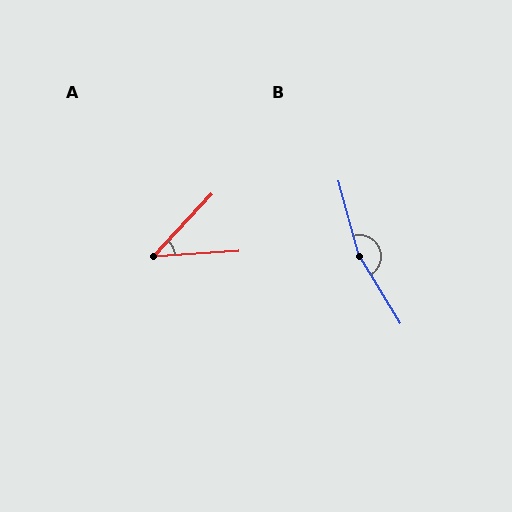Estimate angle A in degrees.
Approximately 43 degrees.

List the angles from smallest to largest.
A (43°), B (164°).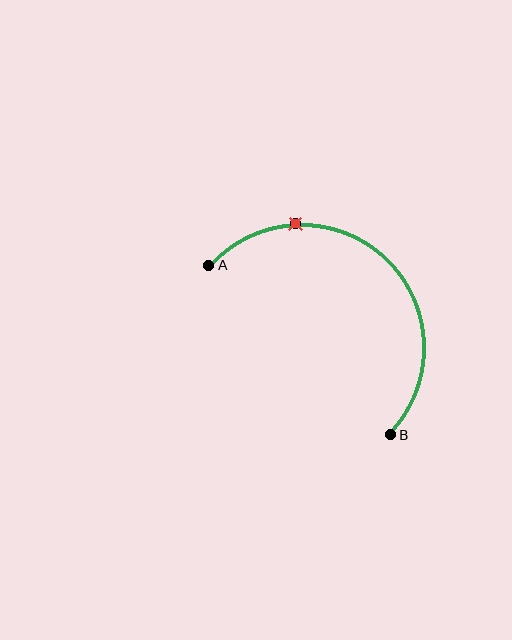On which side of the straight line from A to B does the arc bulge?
The arc bulges above and to the right of the straight line connecting A and B.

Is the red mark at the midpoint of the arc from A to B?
No. The red mark lies on the arc but is closer to endpoint A. The arc midpoint would be at the point on the curve equidistant along the arc from both A and B.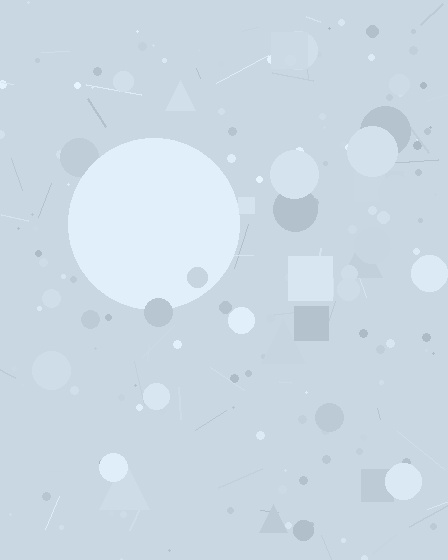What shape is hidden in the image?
A circle is hidden in the image.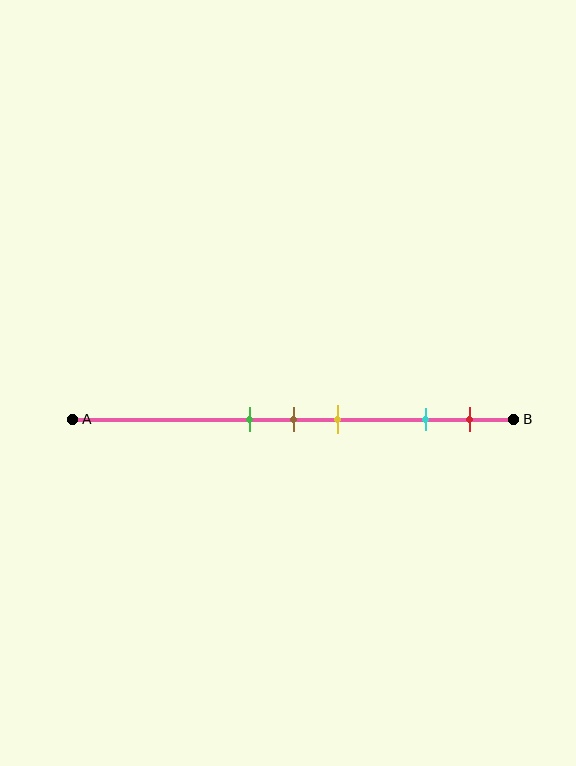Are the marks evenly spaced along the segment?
No, the marks are not evenly spaced.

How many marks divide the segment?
There are 5 marks dividing the segment.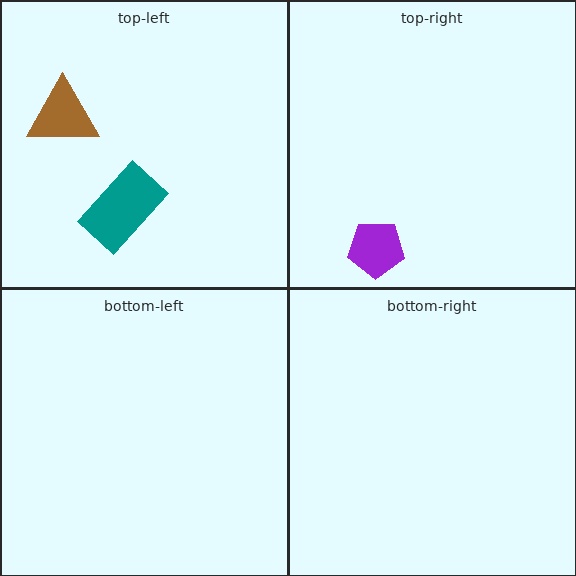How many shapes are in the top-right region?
1.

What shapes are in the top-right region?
The purple pentagon.